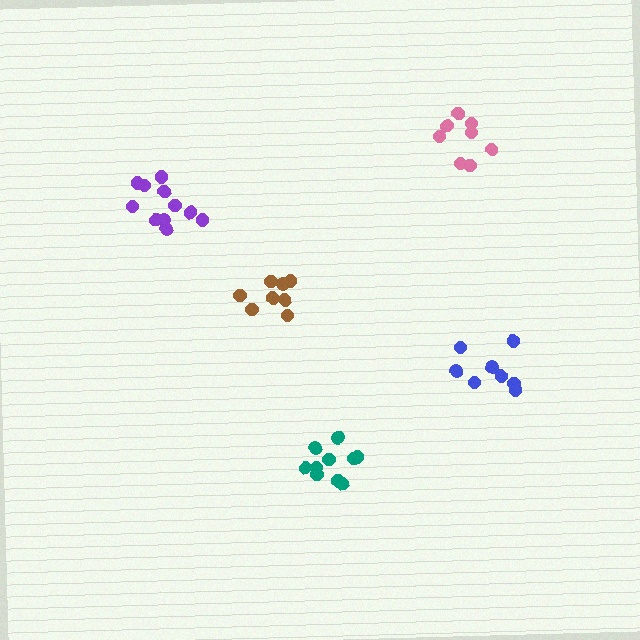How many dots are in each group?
Group 1: 8 dots, Group 2: 8 dots, Group 3: 10 dots, Group 4: 11 dots, Group 5: 8 dots (45 total).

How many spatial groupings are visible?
There are 5 spatial groupings.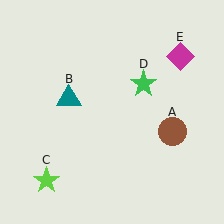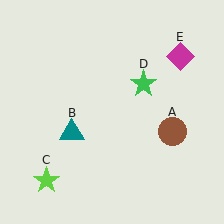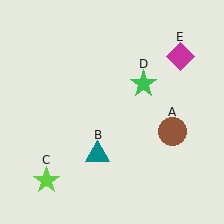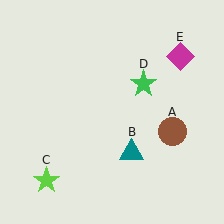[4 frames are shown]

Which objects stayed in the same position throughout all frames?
Brown circle (object A) and lime star (object C) and green star (object D) and magenta diamond (object E) remained stationary.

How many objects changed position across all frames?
1 object changed position: teal triangle (object B).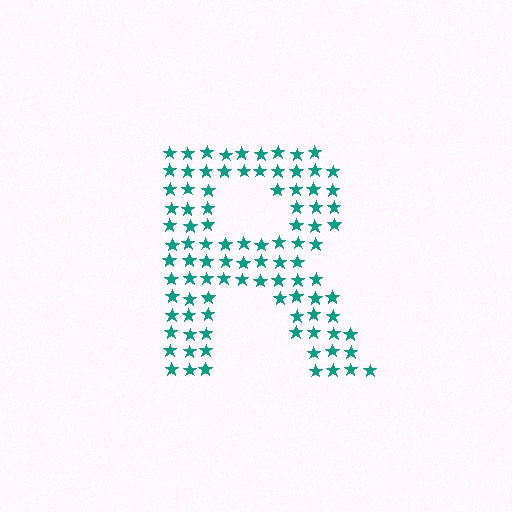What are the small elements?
The small elements are stars.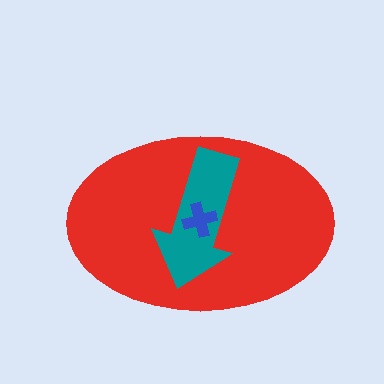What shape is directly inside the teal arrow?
The blue cross.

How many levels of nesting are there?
3.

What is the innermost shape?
The blue cross.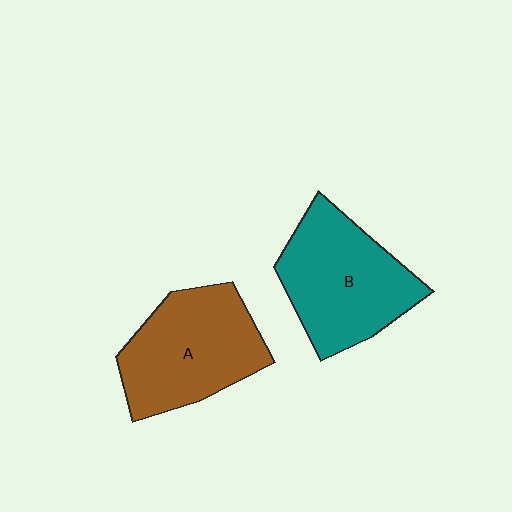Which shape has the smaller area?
Shape A (brown).